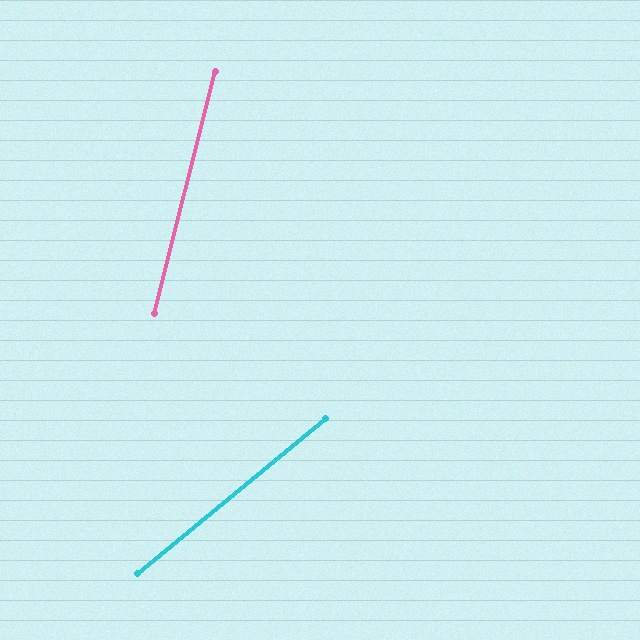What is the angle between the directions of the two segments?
Approximately 36 degrees.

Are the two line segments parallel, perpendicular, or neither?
Neither parallel nor perpendicular — they differ by about 36°.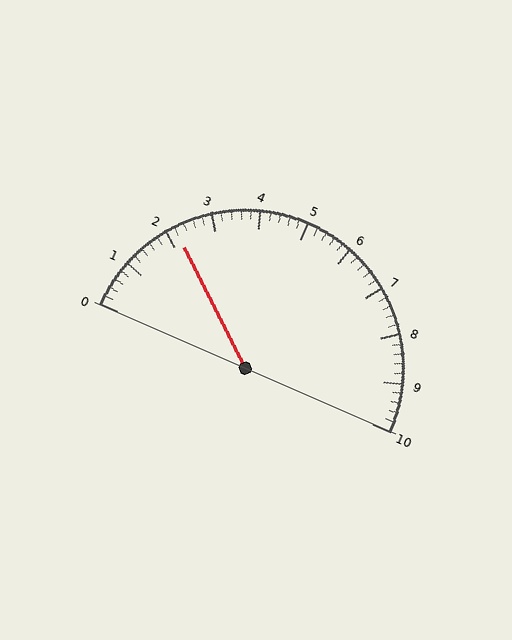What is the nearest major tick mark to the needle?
The nearest major tick mark is 2.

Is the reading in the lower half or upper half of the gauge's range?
The reading is in the lower half of the range (0 to 10).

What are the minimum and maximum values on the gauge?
The gauge ranges from 0 to 10.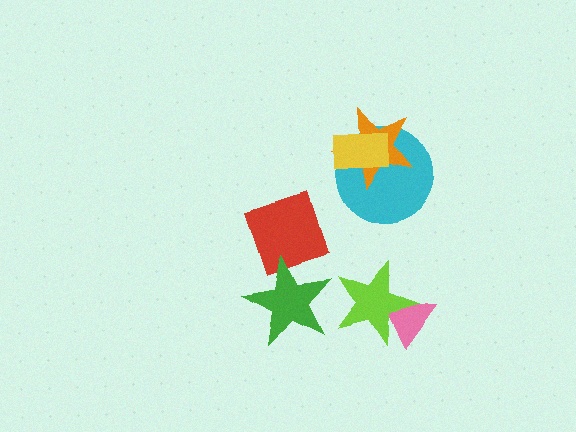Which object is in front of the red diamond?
The green star is in front of the red diamond.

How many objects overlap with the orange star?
2 objects overlap with the orange star.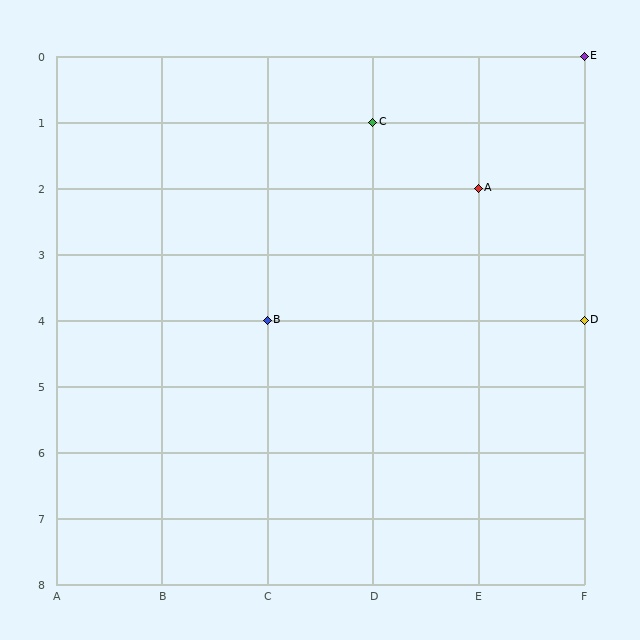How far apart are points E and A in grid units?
Points E and A are 1 column and 2 rows apart (about 2.2 grid units diagonally).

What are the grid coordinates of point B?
Point B is at grid coordinates (C, 4).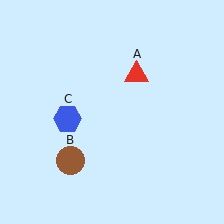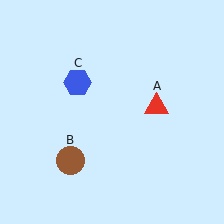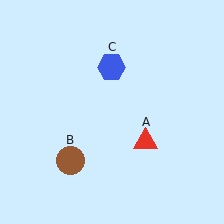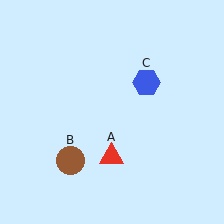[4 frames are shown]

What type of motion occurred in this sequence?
The red triangle (object A), blue hexagon (object C) rotated clockwise around the center of the scene.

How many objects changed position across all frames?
2 objects changed position: red triangle (object A), blue hexagon (object C).